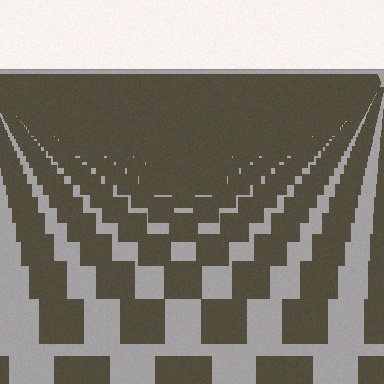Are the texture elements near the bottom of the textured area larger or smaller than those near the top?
Larger. Near the bottom, elements are closer to the viewer and appear at a bigger on-screen size.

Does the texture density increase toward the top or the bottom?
Density increases toward the top.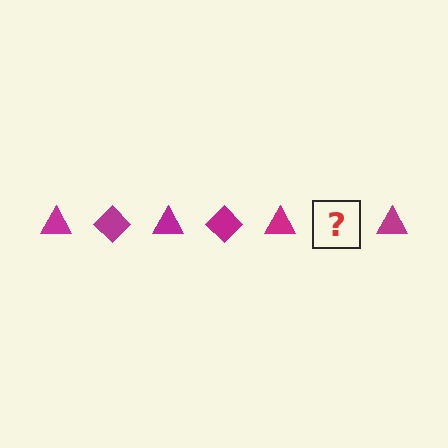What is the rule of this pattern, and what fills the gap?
The rule is that the pattern cycles through triangle, diamond shapes in magenta. The gap should be filled with a magenta diamond.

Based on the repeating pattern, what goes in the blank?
The blank should be a magenta diamond.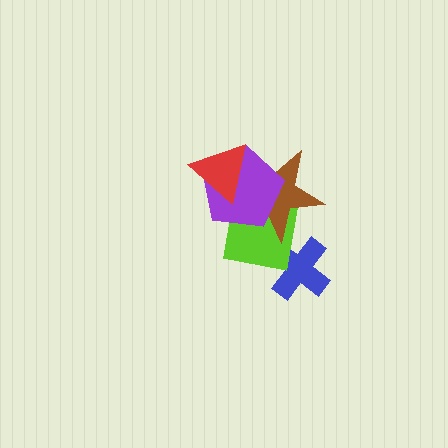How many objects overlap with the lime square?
3 objects overlap with the lime square.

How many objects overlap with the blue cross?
1 object overlaps with the blue cross.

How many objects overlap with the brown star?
3 objects overlap with the brown star.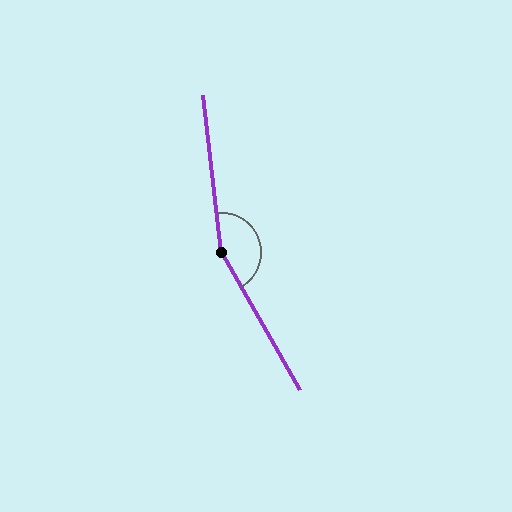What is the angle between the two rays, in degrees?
Approximately 157 degrees.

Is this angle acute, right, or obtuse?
It is obtuse.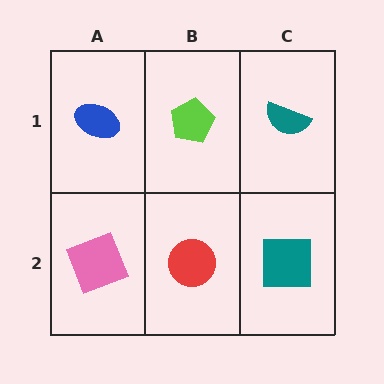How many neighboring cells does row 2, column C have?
2.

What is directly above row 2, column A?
A blue ellipse.